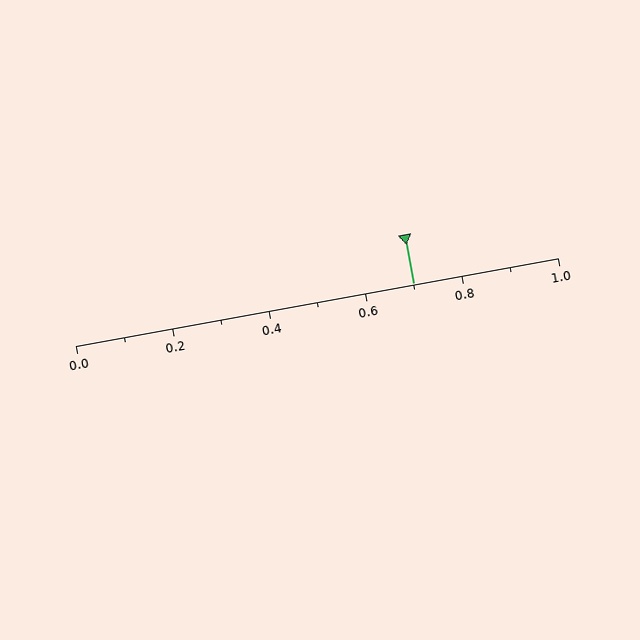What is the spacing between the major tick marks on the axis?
The major ticks are spaced 0.2 apart.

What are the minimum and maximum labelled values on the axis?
The axis runs from 0.0 to 1.0.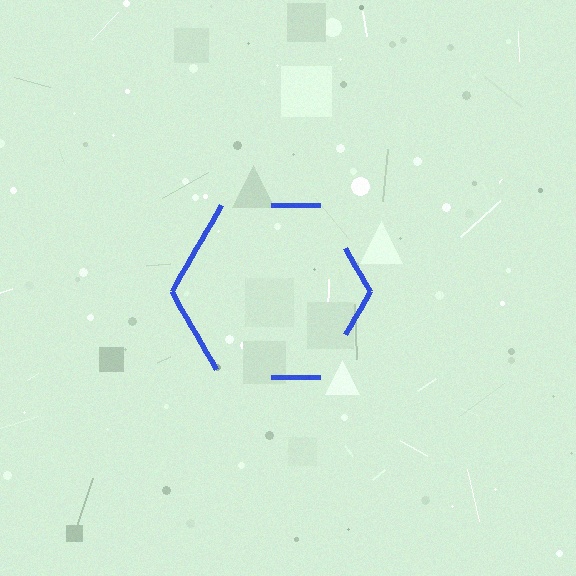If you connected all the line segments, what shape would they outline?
They would outline a hexagon.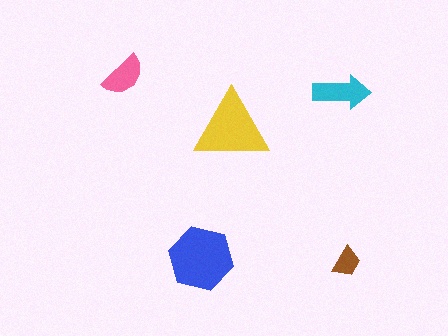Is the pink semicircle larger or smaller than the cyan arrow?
Smaller.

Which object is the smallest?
The brown trapezoid.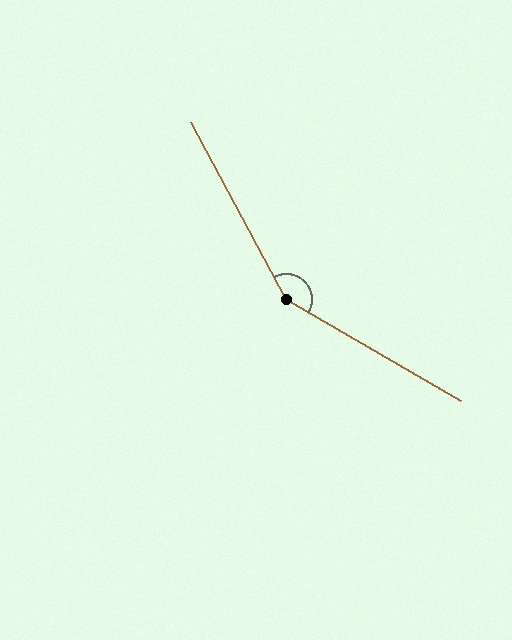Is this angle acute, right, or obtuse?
It is obtuse.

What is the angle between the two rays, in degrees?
Approximately 149 degrees.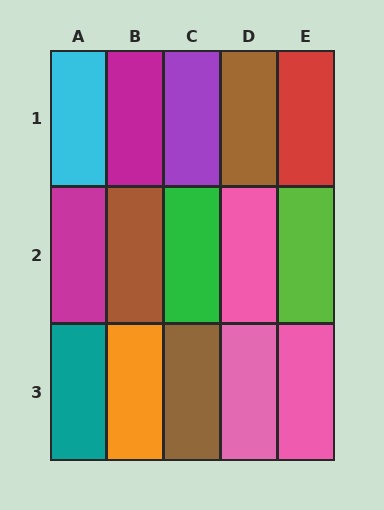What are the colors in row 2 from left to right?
Magenta, brown, green, pink, lime.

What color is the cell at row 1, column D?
Brown.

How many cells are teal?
1 cell is teal.